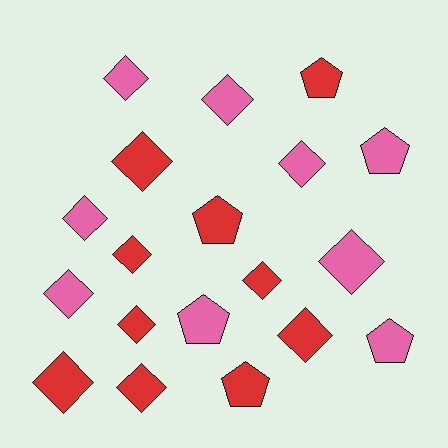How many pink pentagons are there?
There are 3 pink pentagons.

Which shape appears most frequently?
Diamond, with 13 objects.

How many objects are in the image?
There are 19 objects.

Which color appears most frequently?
Red, with 10 objects.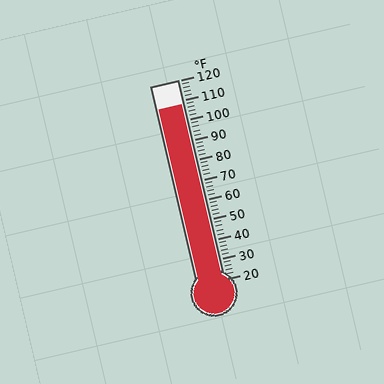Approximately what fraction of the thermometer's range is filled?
The thermometer is filled to approximately 90% of its range.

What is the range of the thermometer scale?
The thermometer scale ranges from 20°F to 120°F.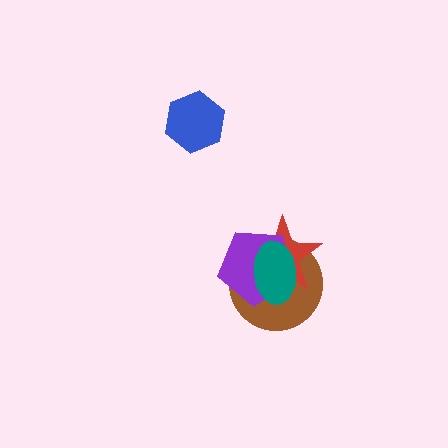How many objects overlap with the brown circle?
3 objects overlap with the brown circle.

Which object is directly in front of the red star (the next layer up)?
The purple pentagon is directly in front of the red star.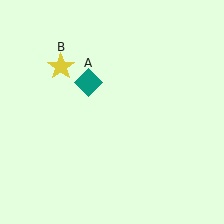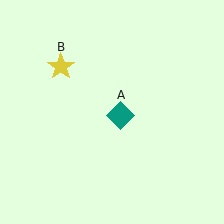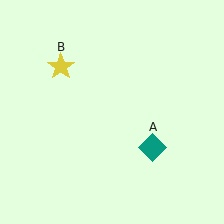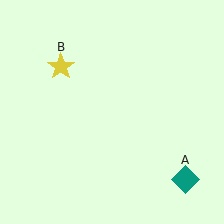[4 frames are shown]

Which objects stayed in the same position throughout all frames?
Yellow star (object B) remained stationary.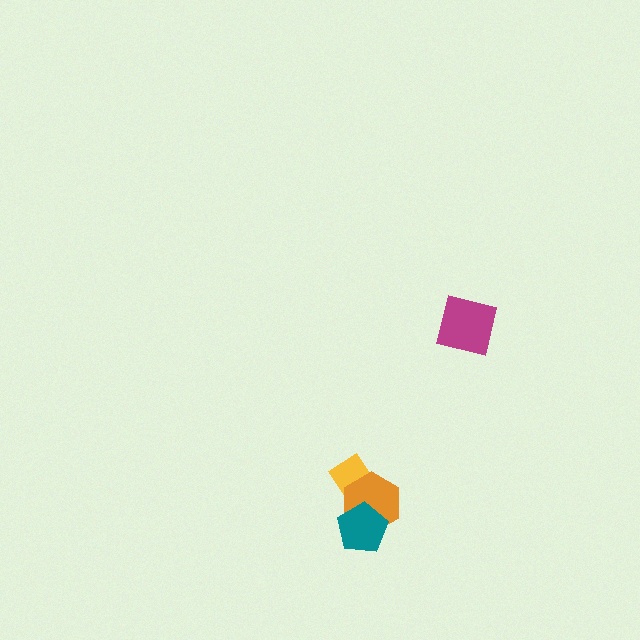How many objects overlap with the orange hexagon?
2 objects overlap with the orange hexagon.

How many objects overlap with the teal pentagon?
2 objects overlap with the teal pentagon.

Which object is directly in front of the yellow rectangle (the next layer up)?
The orange hexagon is directly in front of the yellow rectangle.